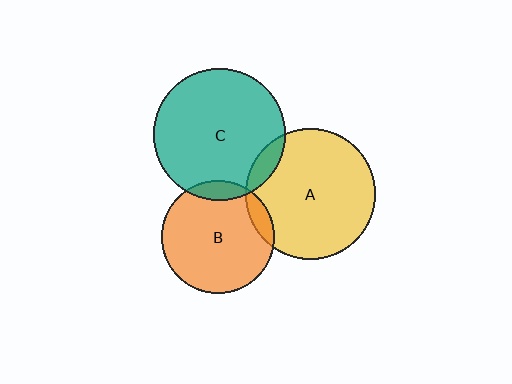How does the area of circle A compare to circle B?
Approximately 1.3 times.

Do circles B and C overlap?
Yes.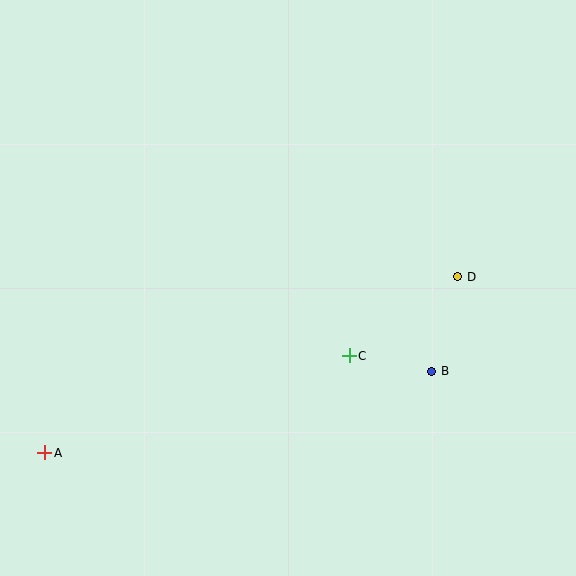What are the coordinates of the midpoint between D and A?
The midpoint between D and A is at (251, 365).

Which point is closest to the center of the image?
Point C at (349, 356) is closest to the center.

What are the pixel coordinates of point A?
Point A is at (45, 453).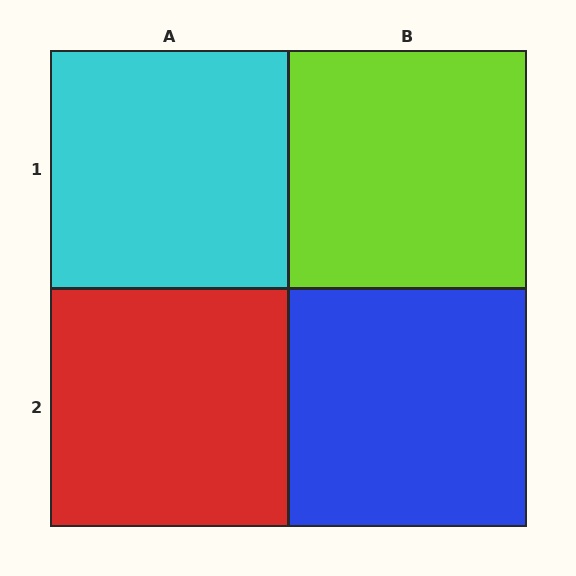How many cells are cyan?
1 cell is cyan.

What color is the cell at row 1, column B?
Lime.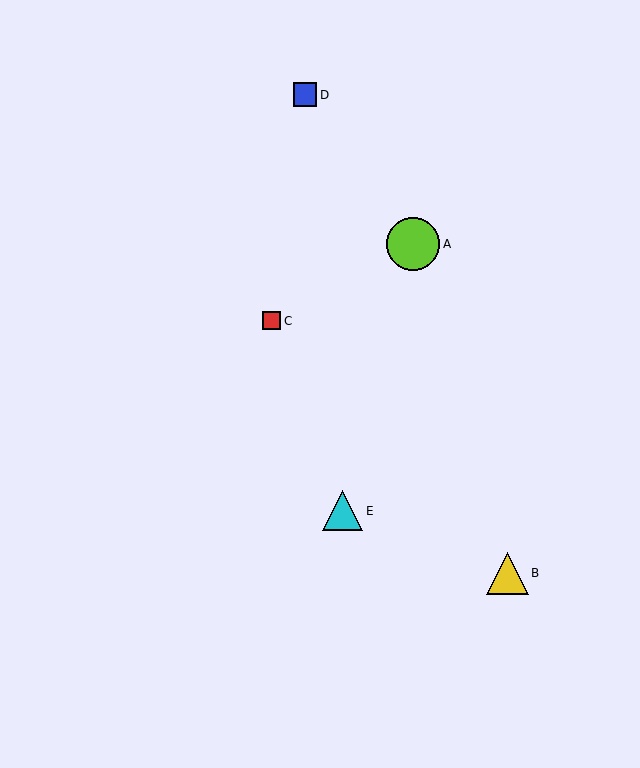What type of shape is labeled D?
Shape D is a blue square.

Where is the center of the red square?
The center of the red square is at (272, 321).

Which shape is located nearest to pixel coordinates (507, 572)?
The yellow triangle (labeled B) at (507, 573) is nearest to that location.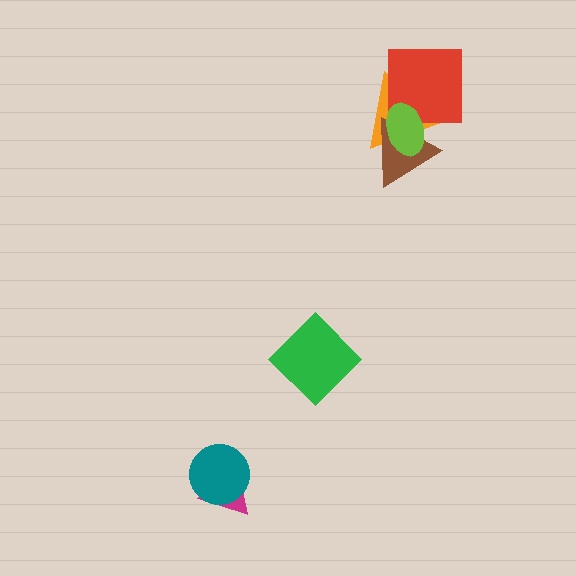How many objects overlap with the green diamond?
0 objects overlap with the green diamond.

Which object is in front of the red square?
The lime ellipse is in front of the red square.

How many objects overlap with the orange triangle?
3 objects overlap with the orange triangle.